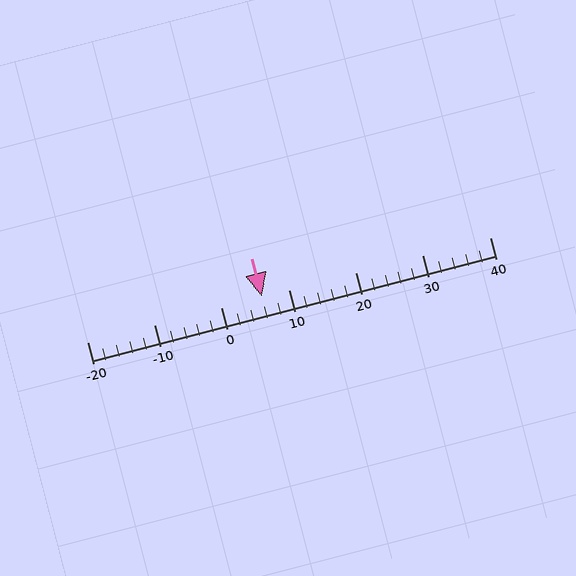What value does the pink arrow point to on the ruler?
The pink arrow points to approximately 6.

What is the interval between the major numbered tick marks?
The major tick marks are spaced 10 units apart.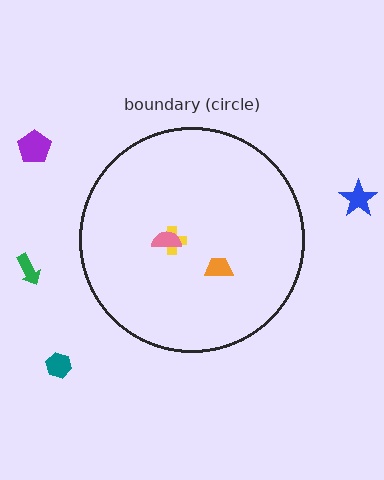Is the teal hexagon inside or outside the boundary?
Outside.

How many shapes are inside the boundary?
3 inside, 4 outside.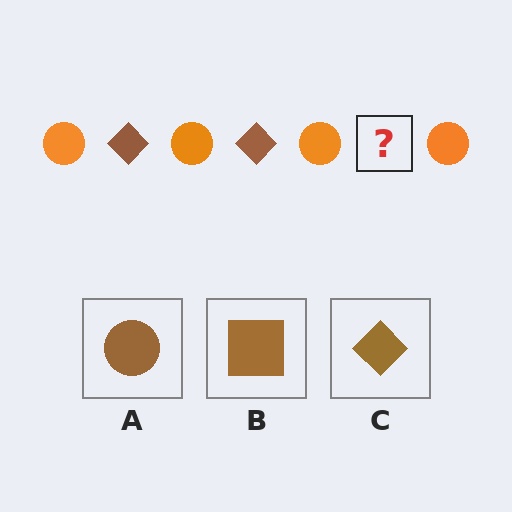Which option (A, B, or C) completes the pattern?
C.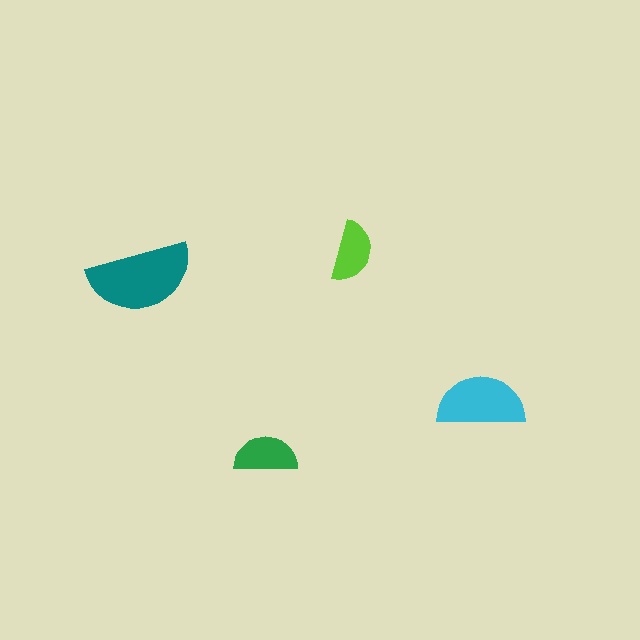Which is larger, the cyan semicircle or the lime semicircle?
The cyan one.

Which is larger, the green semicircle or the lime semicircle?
The green one.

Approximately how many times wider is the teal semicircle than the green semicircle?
About 1.5 times wider.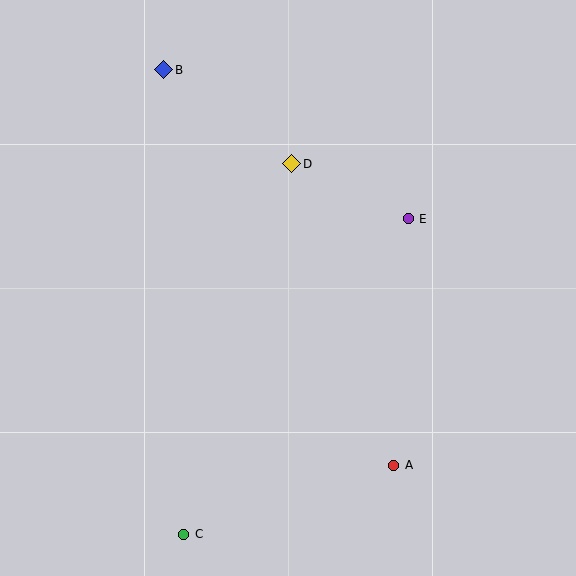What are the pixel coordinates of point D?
Point D is at (292, 164).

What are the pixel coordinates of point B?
Point B is at (164, 70).